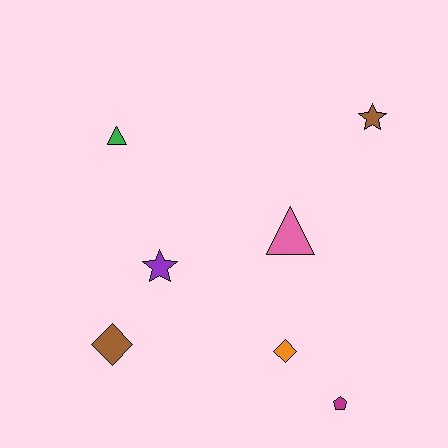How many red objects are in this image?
There are no red objects.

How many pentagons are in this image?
There is 1 pentagon.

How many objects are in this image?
There are 7 objects.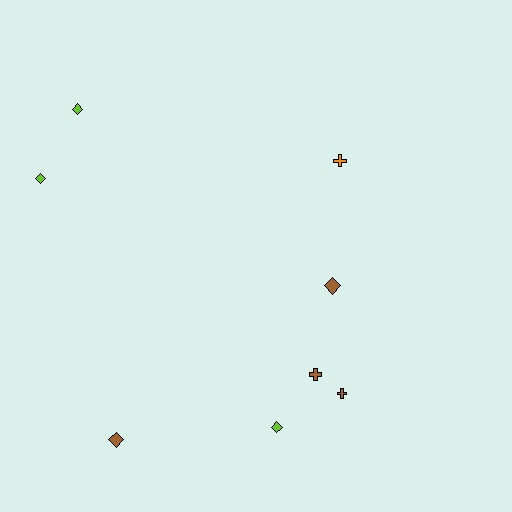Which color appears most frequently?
Brown, with 4 objects.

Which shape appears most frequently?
Diamond, with 5 objects.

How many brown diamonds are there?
There are 2 brown diamonds.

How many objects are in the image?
There are 8 objects.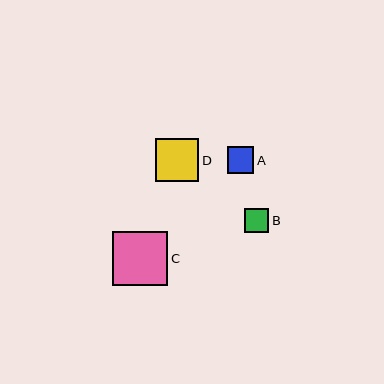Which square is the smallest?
Square B is the smallest with a size of approximately 24 pixels.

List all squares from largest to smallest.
From largest to smallest: C, D, A, B.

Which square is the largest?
Square C is the largest with a size of approximately 55 pixels.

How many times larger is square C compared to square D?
Square C is approximately 1.3 times the size of square D.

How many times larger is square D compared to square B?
Square D is approximately 1.8 times the size of square B.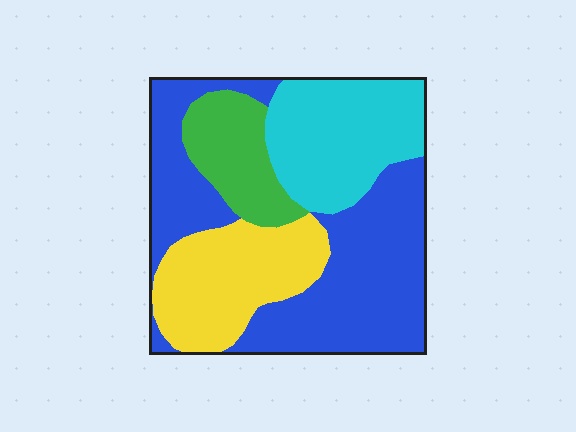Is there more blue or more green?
Blue.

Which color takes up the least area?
Green, at roughly 15%.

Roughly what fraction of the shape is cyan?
Cyan covers roughly 25% of the shape.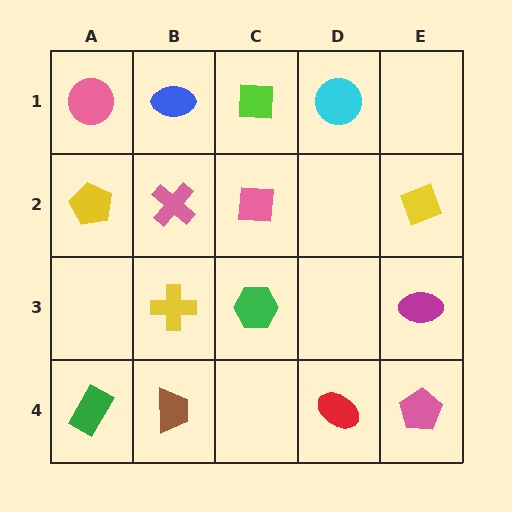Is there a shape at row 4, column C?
No, that cell is empty.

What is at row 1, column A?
A pink circle.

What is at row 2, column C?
A pink square.